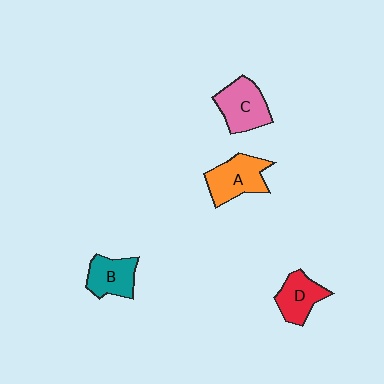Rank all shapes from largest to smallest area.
From largest to smallest: A (orange), C (pink), B (teal), D (red).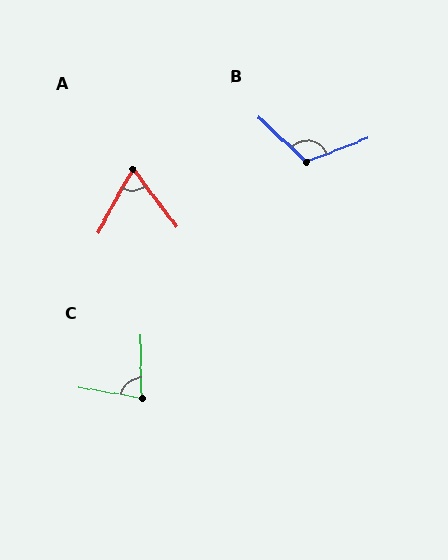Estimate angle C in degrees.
Approximately 79 degrees.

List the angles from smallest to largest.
A (66°), C (79°), B (115°).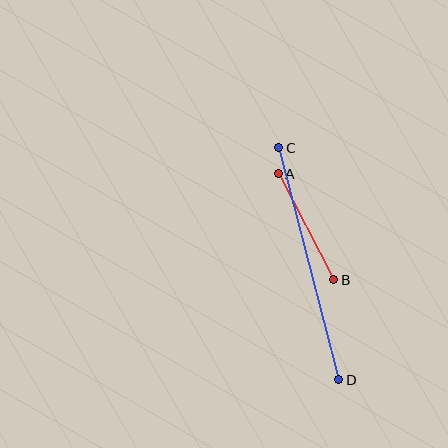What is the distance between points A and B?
The distance is approximately 120 pixels.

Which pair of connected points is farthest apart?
Points C and D are farthest apart.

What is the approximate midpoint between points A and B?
The midpoint is at approximately (306, 227) pixels.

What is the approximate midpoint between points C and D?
The midpoint is at approximately (309, 264) pixels.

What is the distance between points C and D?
The distance is approximately 240 pixels.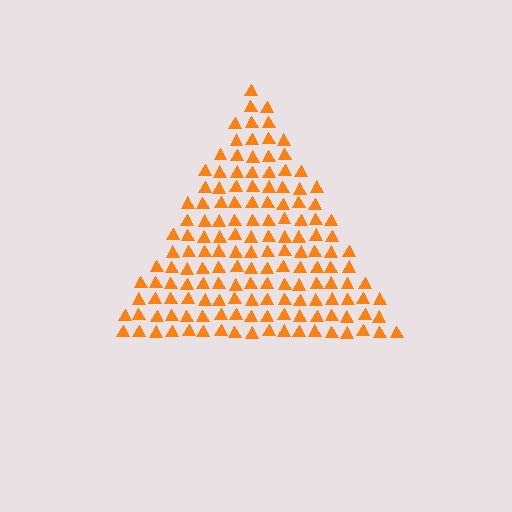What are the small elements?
The small elements are triangles.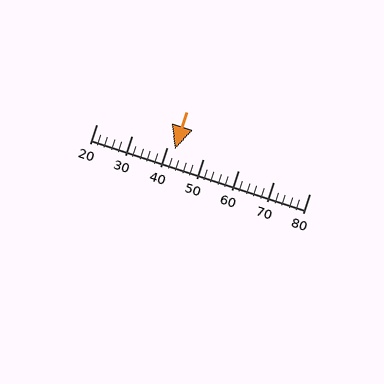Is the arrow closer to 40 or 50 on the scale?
The arrow is closer to 40.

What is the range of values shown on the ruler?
The ruler shows values from 20 to 80.